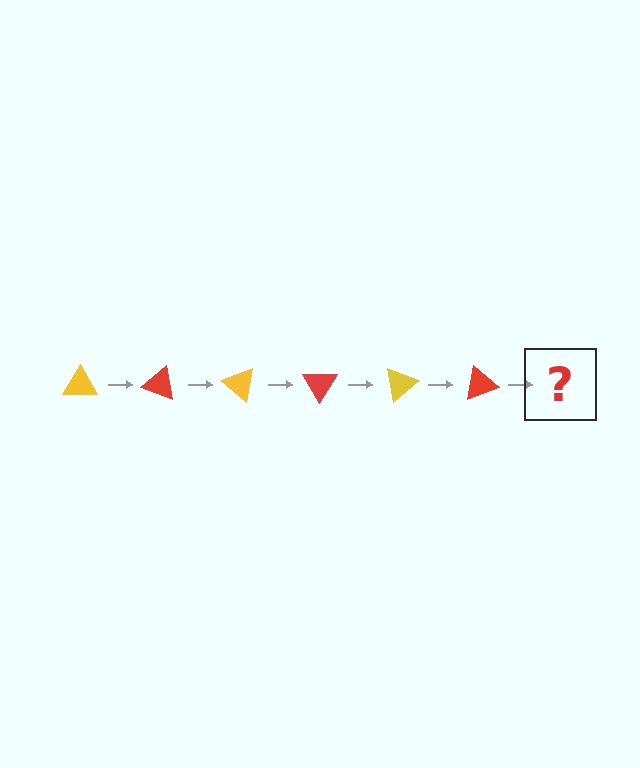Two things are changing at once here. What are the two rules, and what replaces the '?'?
The two rules are that it rotates 20 degrees each step and the color cycles through yellow and red. The '?' should be a yellow triangle, rotated 120 degrees from the start.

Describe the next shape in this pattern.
It should be a yellow triangle, rotated 120 degrees from the start.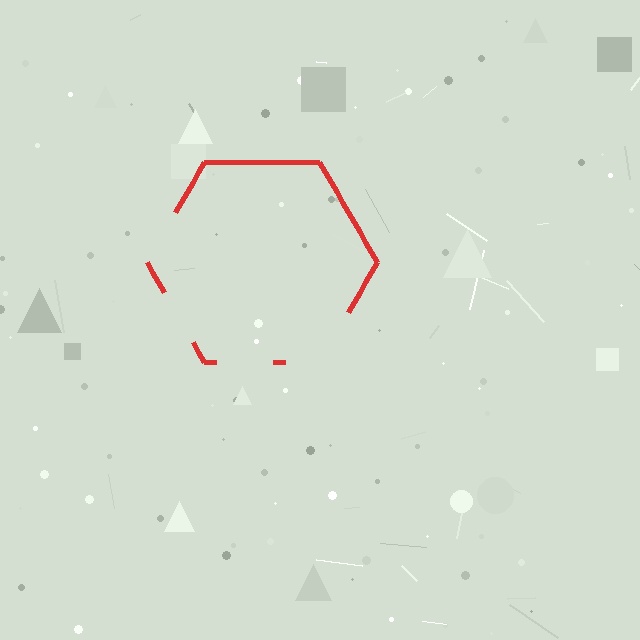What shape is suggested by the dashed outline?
The dashed outline suggests a hexagon.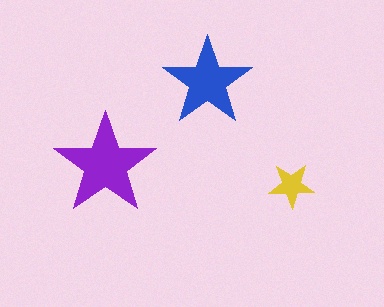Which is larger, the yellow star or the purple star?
The purple one.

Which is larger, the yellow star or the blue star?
The blue one.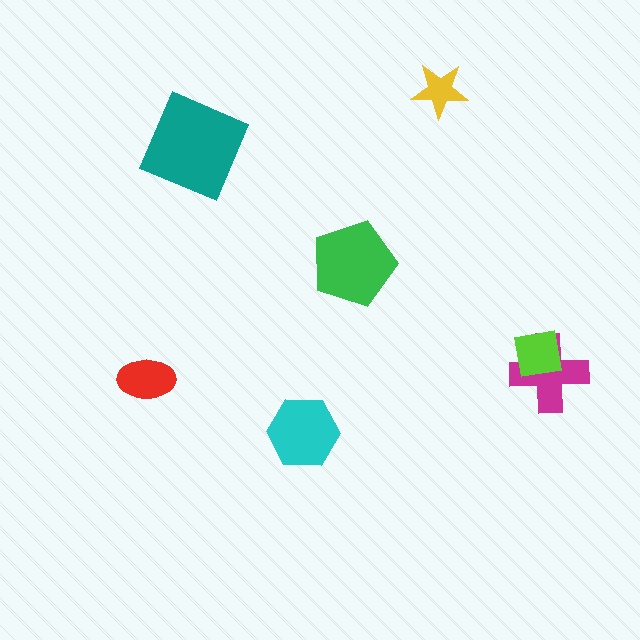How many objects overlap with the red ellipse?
0 objects overlap with the red ellipse.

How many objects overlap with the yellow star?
0 objects overlap with the yellow star.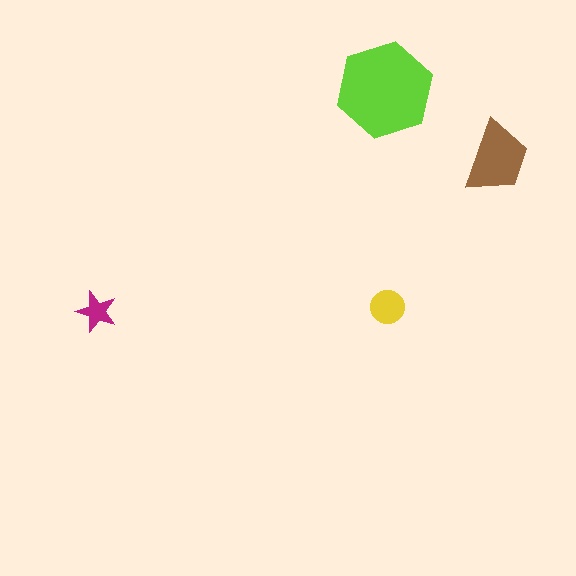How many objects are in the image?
There are 4 objects in the image.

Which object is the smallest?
The magenta star.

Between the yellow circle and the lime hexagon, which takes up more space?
The lime hexagon.